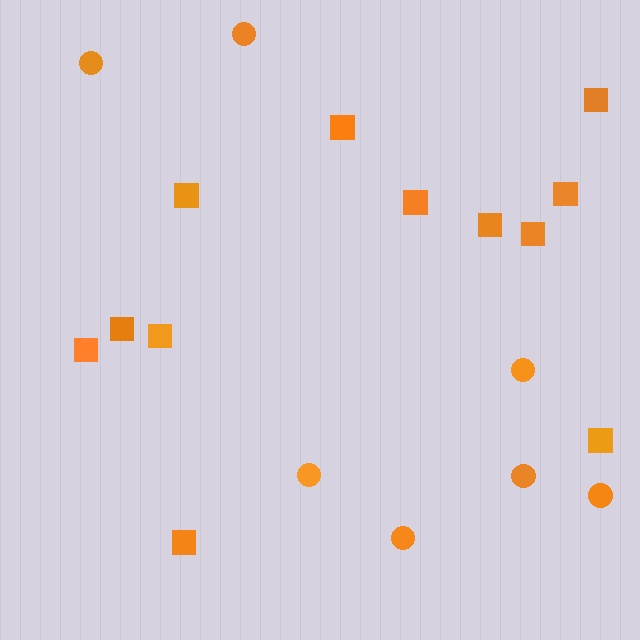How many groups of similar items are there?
There are 2 groups: one group of circles (7) and one group of squares (12).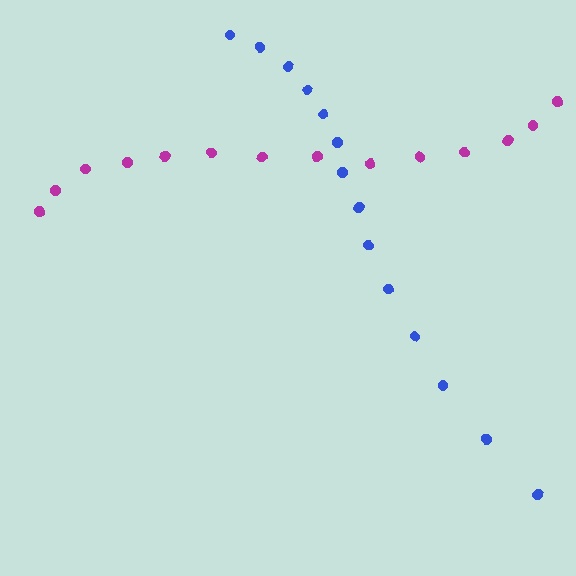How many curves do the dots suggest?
There are 2 distinct paths.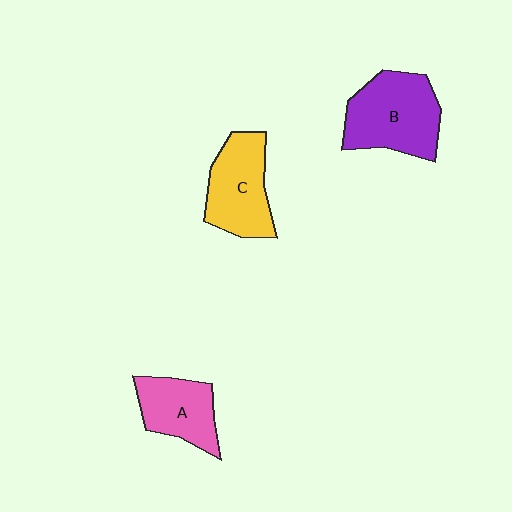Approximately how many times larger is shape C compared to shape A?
Approximately 1.2 times.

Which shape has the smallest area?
Shape A (pink).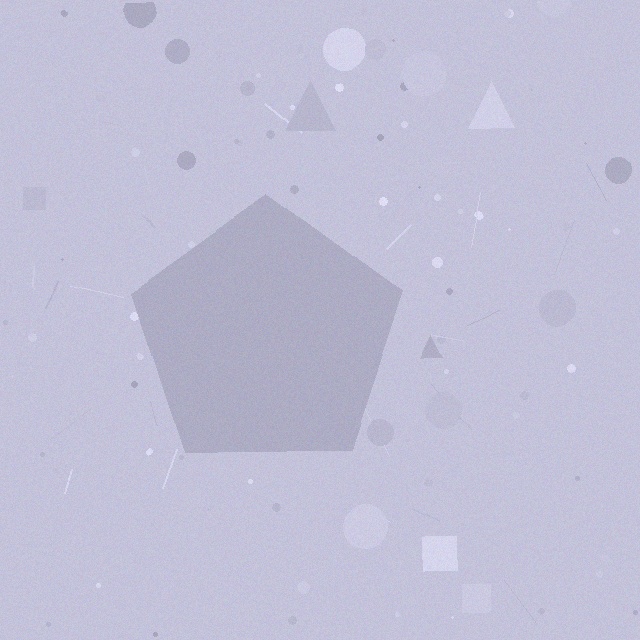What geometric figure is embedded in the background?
A pentagon is embedded in the background.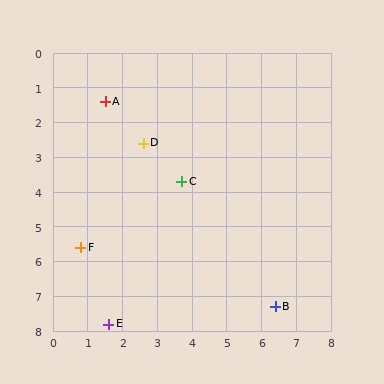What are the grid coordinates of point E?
Point E is at approximately (1.6, 7.8).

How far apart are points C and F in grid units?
Points C and F are about 3.5 grid units apart.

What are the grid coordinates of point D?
Point D is at approximately (2.6, 2.6).